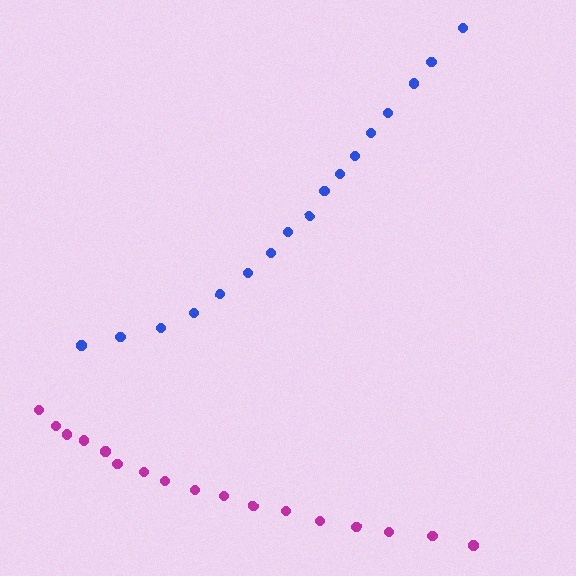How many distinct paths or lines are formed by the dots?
There are 2 distinct paths.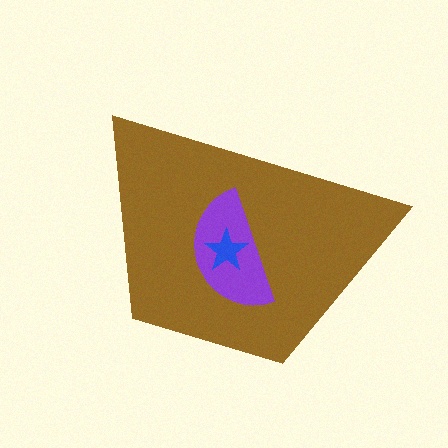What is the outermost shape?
The brown trapezoid.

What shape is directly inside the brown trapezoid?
The purple semicircle.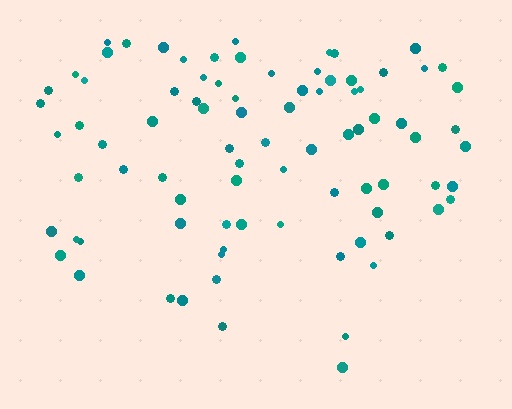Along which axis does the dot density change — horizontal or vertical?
Vertical.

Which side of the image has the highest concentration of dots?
The top.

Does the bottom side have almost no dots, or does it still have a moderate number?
Still a moderate number, just noticeably fewer than the top.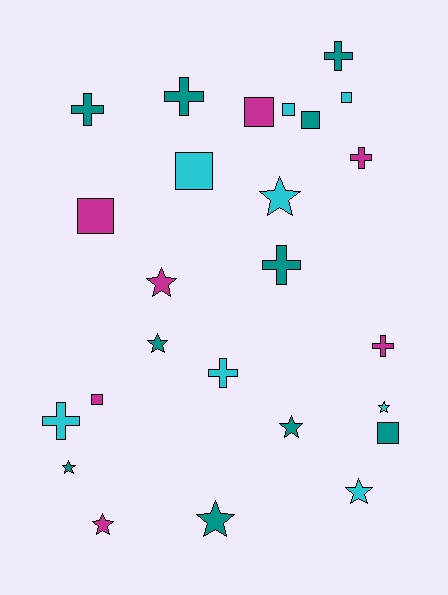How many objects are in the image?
There are 25 objects.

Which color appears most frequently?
Teal, with 10 objects.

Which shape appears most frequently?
Star, with 9 objects.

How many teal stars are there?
There are 4 teal stars.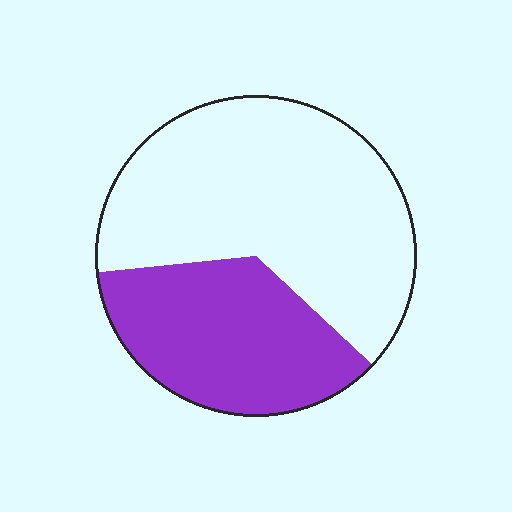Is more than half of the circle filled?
No.